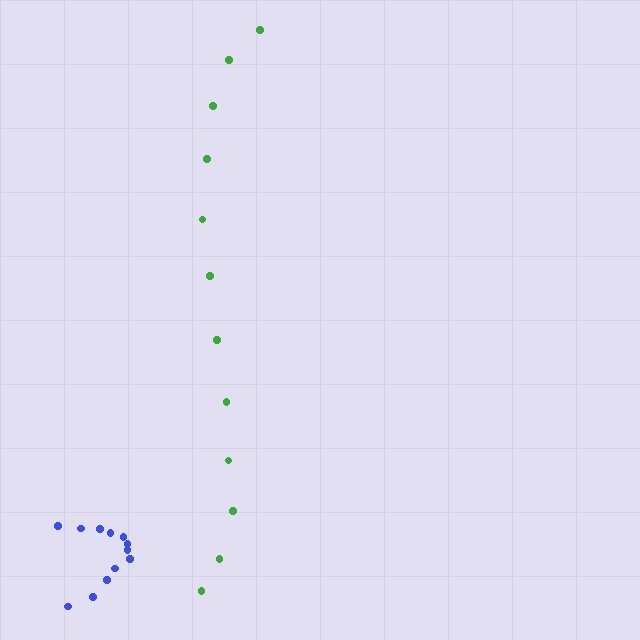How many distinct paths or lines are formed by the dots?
There are 2 distinct paths.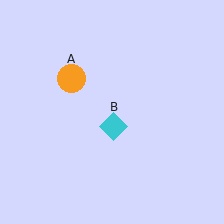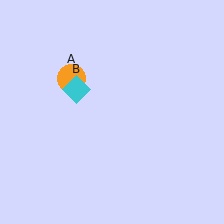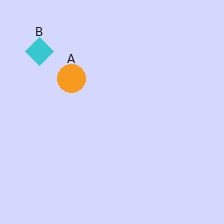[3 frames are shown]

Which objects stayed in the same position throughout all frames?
Orange circle (object A) remained stationary.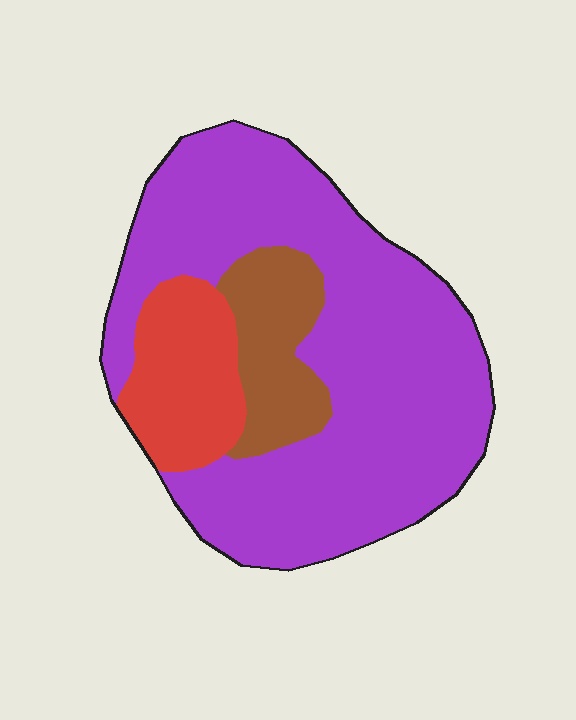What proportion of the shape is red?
Red takes up about one sixth (1/6) of the shape.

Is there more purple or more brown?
Purple.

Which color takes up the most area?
Purple, at roughly 70%.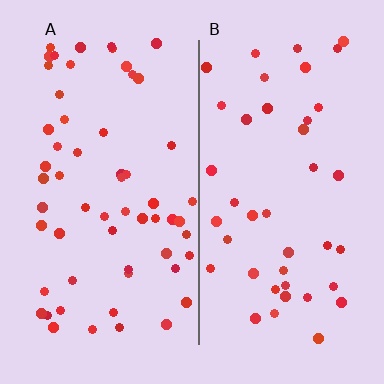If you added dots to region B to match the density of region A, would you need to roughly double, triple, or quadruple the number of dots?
Approximately double.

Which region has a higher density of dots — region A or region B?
A (the left).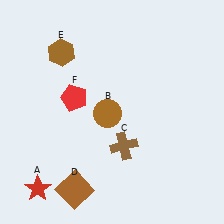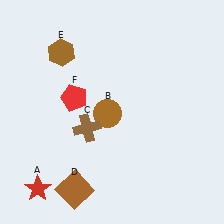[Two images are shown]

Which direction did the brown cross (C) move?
The brown cross (C) moved left.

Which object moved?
The brown cross (C) moved left.